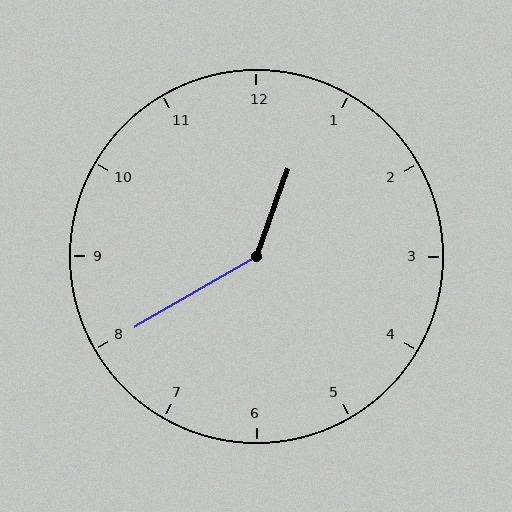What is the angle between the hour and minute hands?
Approximately 140 degrees.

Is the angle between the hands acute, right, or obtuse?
It is obtuse.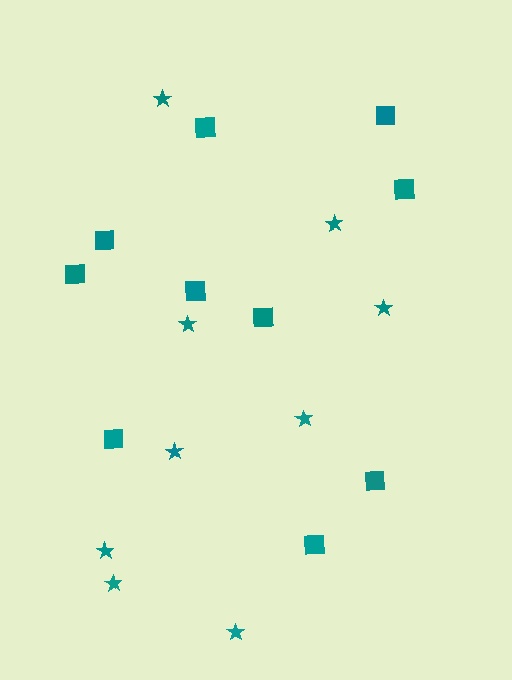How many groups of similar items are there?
There are 2 groups: one group of squares (10) and one group of stars (9).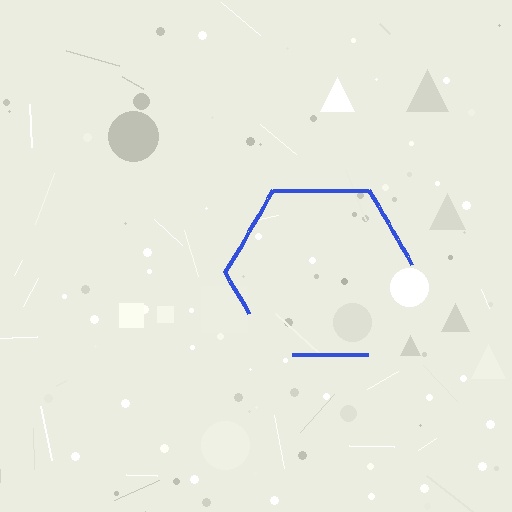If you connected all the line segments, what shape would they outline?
They would outline a hexagon.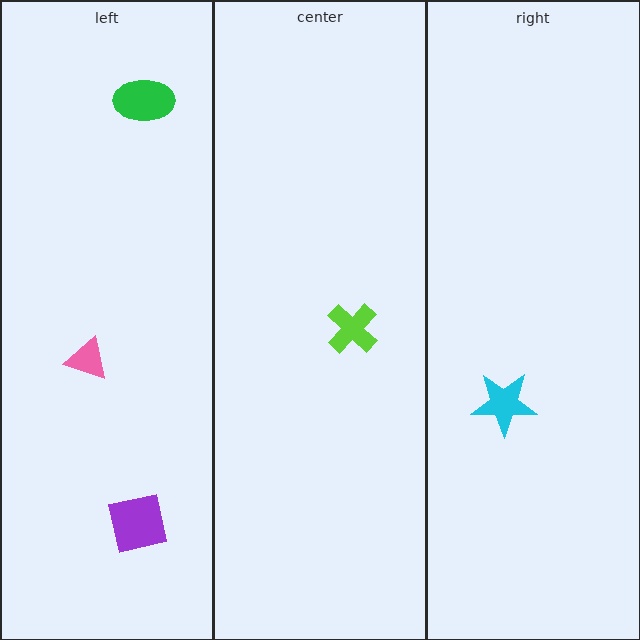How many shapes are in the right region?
1.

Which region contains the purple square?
The left region.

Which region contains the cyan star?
The right region.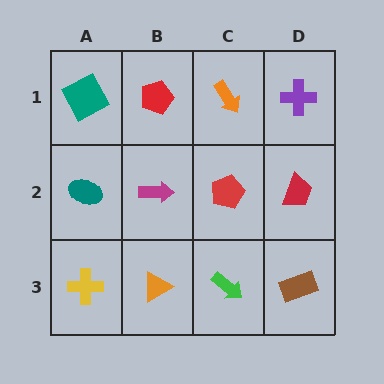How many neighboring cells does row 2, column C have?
4.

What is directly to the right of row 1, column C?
A purple cross.